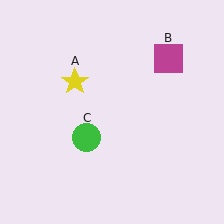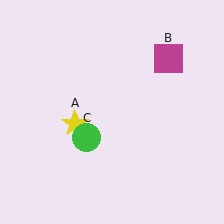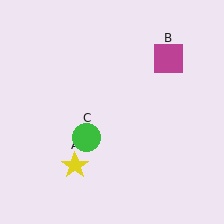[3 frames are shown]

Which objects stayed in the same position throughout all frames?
Magenta square (object B) and green circle (object C) remained stationary.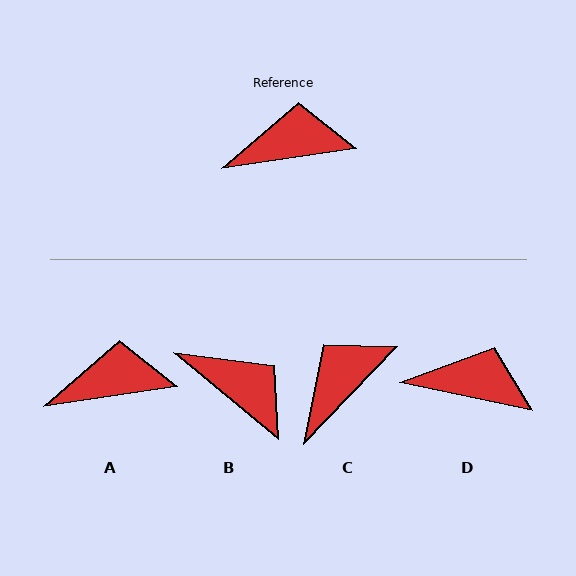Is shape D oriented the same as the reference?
No, it is off by about 21 degrees.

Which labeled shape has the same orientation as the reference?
A.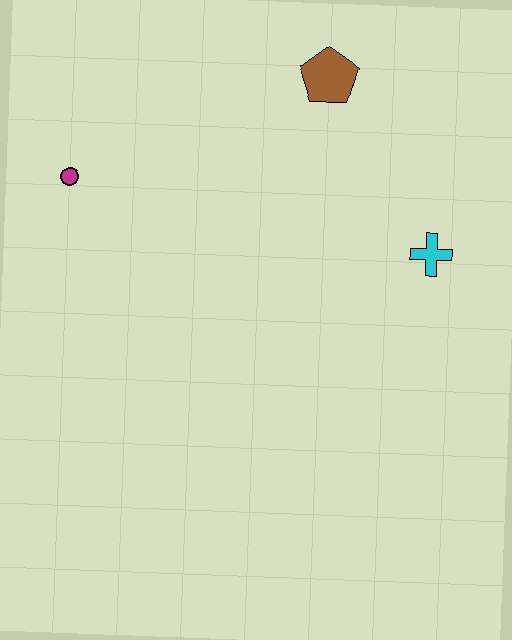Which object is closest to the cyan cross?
The brown pentagon is closest to the cyan cross.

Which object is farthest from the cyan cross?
The magenta circle is farthest from the cyan cross.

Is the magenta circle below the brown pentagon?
Yes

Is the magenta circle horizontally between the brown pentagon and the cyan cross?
No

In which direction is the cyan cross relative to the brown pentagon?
The cyan cross is below the brown pentagon.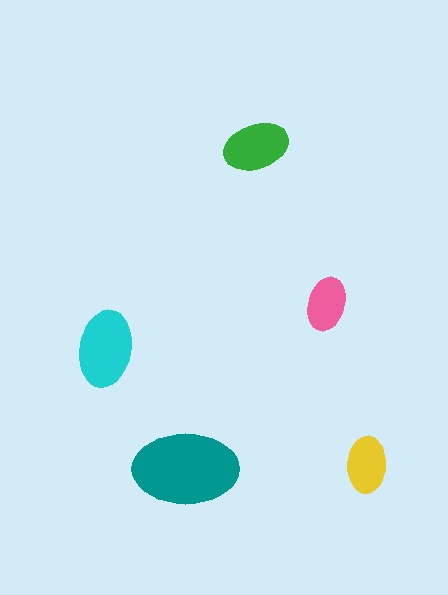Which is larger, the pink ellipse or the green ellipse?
The green one.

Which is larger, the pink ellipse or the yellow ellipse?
The yellow one.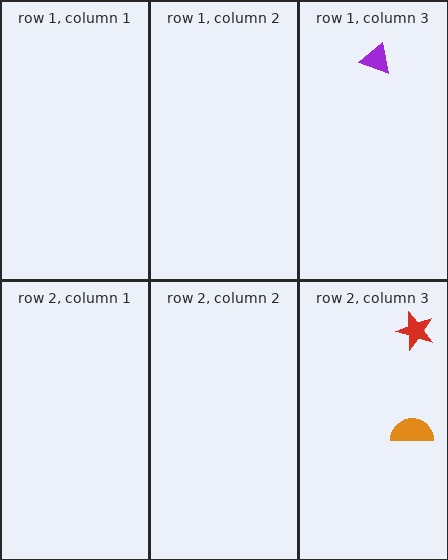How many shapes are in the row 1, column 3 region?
1.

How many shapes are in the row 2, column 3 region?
2.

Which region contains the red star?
The row 2, column 3 region.